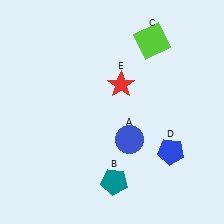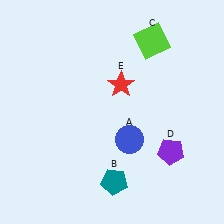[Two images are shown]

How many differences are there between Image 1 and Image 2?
There is 1 difference between the two images.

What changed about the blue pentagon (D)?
In Image 1, D is blue. In Image 2, it changed to purple.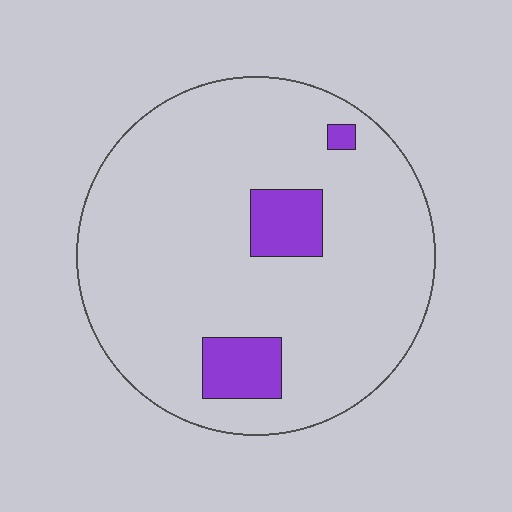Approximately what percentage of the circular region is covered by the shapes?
Approximately 10%.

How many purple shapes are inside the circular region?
3.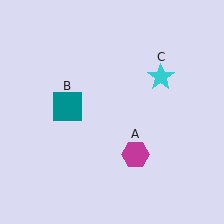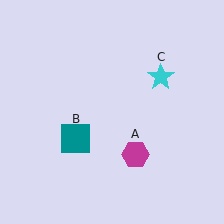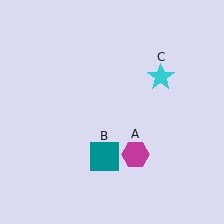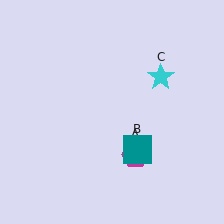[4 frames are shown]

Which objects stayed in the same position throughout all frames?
Magenta hexagon (object A) and cyan star (object C) remained stationary.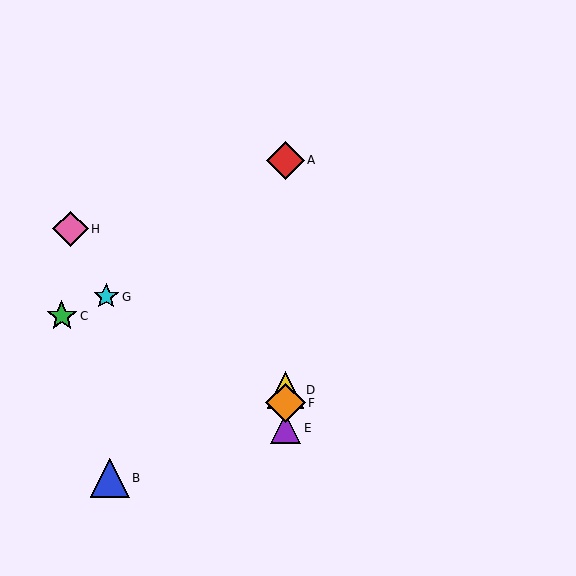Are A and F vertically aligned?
Yes, both are at x≈285.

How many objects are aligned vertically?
4 objects (A, D, E, F) are aligned vertically.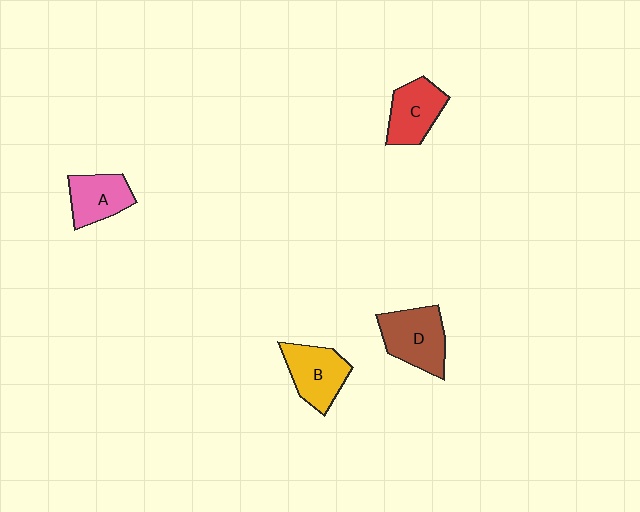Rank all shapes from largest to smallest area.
From largest to smallest: D (brown), B (yellow), C (red), A (pink).